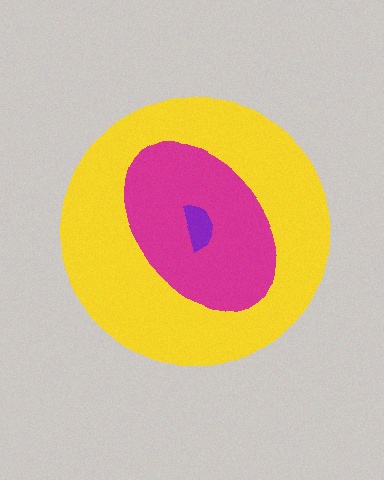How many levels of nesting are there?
3.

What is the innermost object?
The purple semicircle.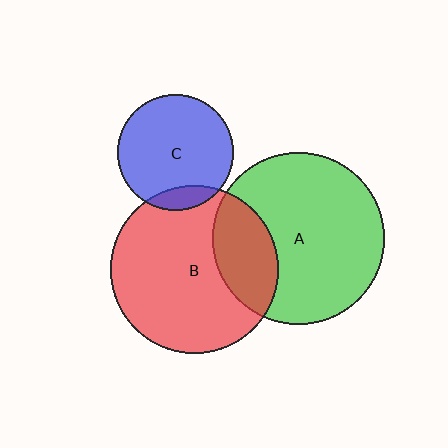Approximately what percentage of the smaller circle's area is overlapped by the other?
Approximately 10%.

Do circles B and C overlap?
Yes.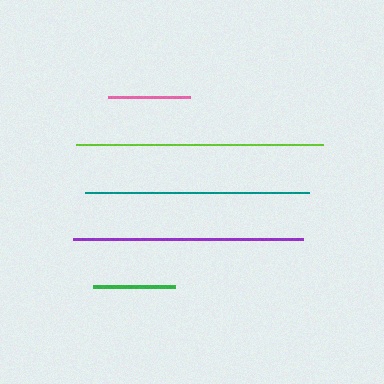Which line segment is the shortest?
The pink line is the shortest at approximately 81 pixels.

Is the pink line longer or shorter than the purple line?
The purple line is longer than the pink line.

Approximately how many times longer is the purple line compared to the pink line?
The purple line is approximately 2.8 times the length of the pink line.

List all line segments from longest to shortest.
From longest to shortest: lime, purple, teal, green, pink.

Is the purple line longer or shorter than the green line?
The purple line is longer than the green line.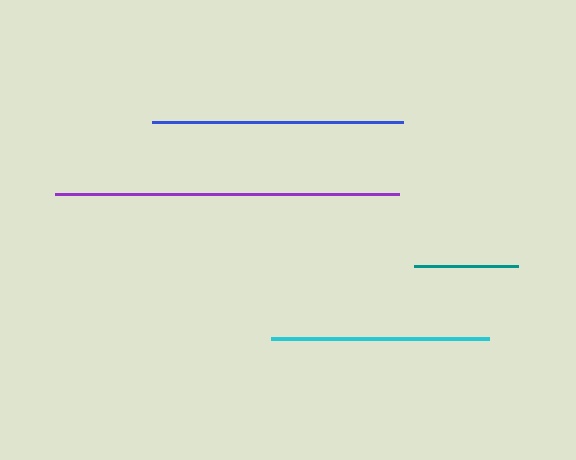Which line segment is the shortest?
The teal line is the shortest at approximately 104 pixels.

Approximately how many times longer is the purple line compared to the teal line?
The purple line is approximately 3.3 times the length of the teal line.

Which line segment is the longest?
The purple line is the longest at approximately 344 pixels.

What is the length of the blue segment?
The blue segment is approximately 251 pixels long.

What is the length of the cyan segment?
The cyan segment is approximately 218 pixels long.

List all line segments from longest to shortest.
From longest to shortest: purple, blue, cyan, teal.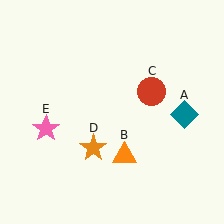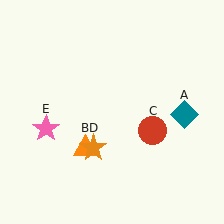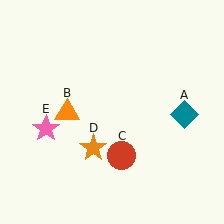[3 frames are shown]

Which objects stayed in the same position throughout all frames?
Teal diamond (object A) and orange star (object D) and pink star (object E) remained stationary.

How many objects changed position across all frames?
2 objects changed position: orange triangle (object B), red circle (object C).